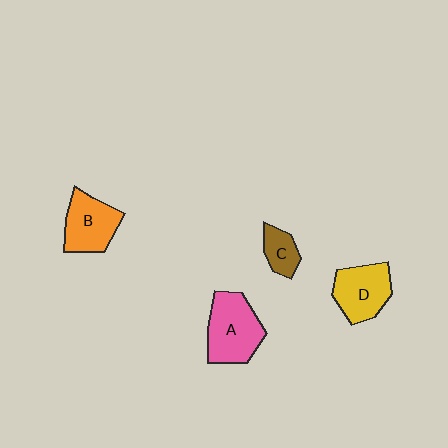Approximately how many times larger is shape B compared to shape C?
Approximately 1.9 times.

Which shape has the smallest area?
Shape C (brown).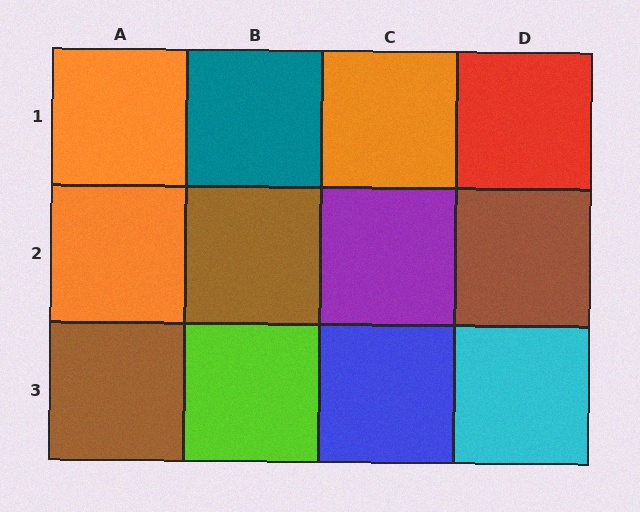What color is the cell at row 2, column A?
Orange.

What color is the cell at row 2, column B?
Brown.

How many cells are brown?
3 cells are brown.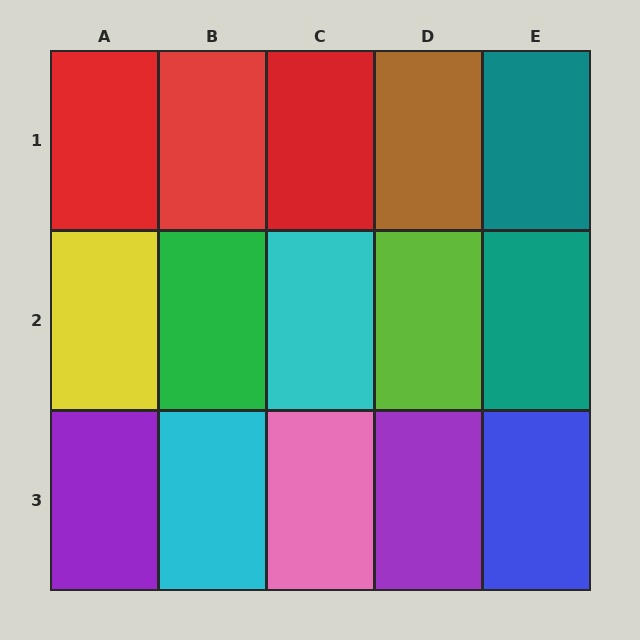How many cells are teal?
2 cells are teal.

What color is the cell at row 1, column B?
Red.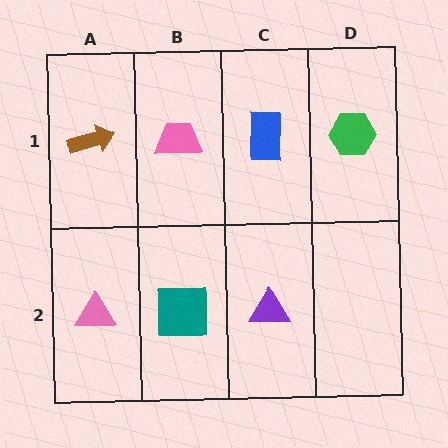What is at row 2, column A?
A pink triangle.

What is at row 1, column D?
A green hexagon.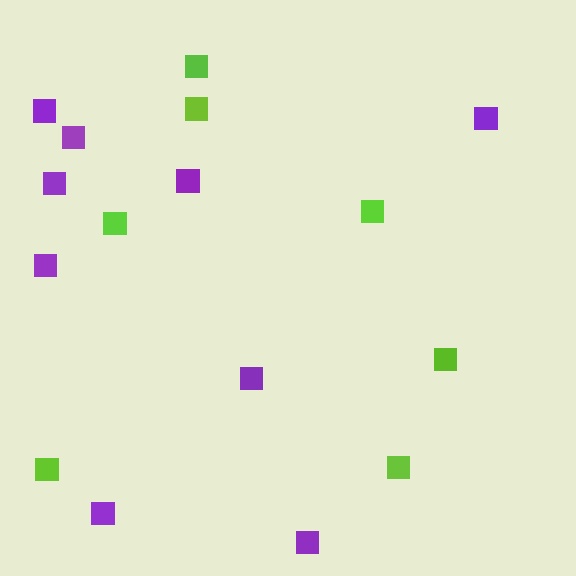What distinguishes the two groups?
There are 2 groups: one group of purple squares (9) and one group of lime squares (7).